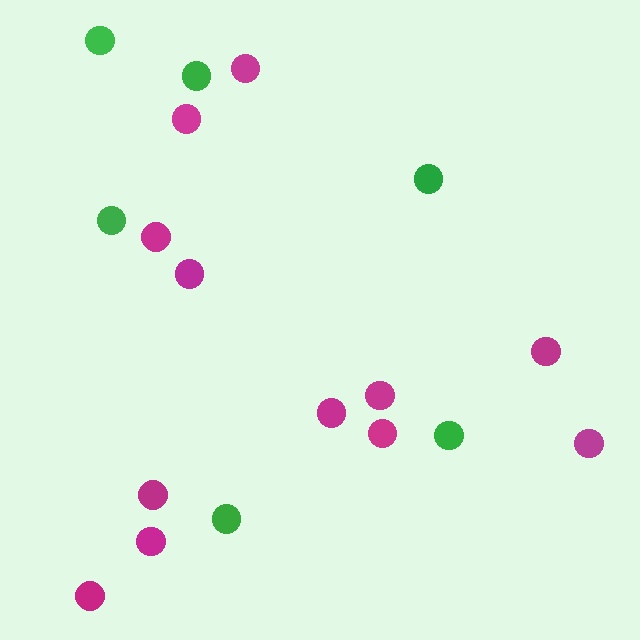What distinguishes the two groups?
There are 2 groups: one group of green circles (6) and one group of magenta circles (12).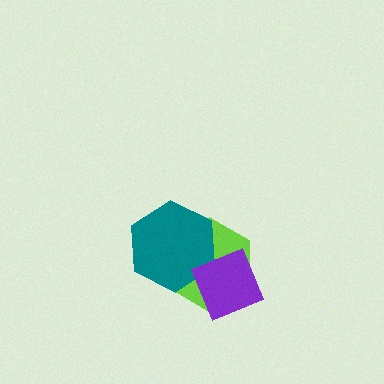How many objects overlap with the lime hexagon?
2 objects overlap with the lime hexagon.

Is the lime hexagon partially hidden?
Yes, it is partially covered by another shape.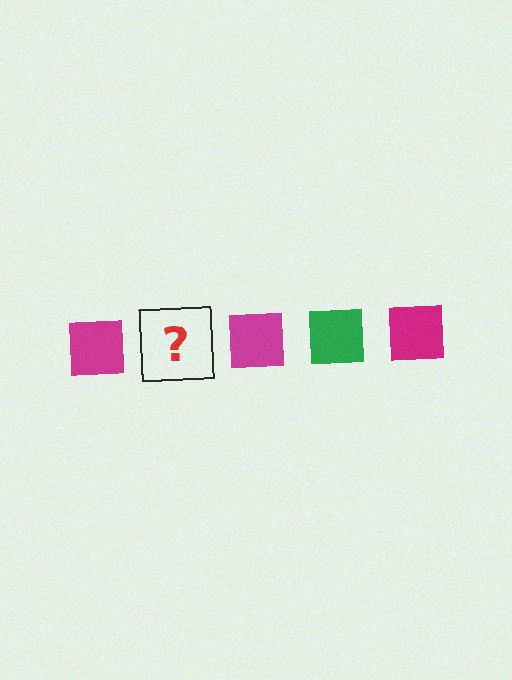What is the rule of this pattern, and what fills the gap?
The rule is that the pattern cycles through magenta, green squares. The gap should be filled with a green square.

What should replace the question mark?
The question mark should be replaced with a green square.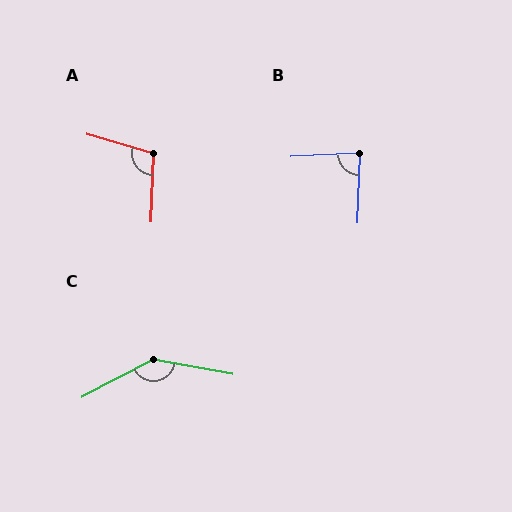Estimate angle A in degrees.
Approximately 104 degrees.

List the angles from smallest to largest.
B (85°), A (104°), C (142°).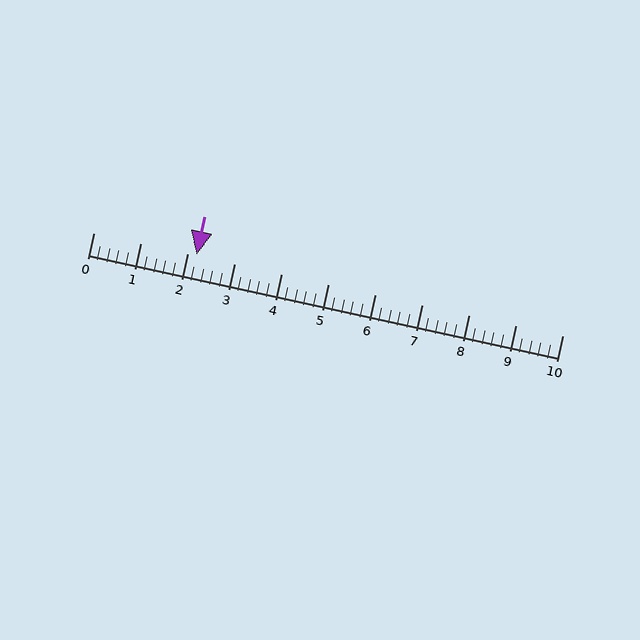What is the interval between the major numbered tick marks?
The major tick marks are spaced 1 units apart.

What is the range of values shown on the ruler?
The ruler shows values from 0 to 10.